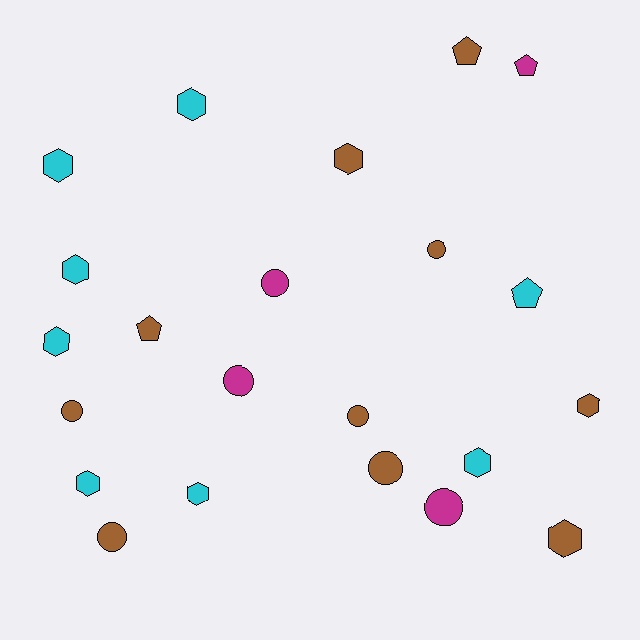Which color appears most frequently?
Brown, with 10 objects.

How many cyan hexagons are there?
There are 7 cyan hexagons.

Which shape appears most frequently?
Hexagon, with 10 objects.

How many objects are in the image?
There are 22 objects.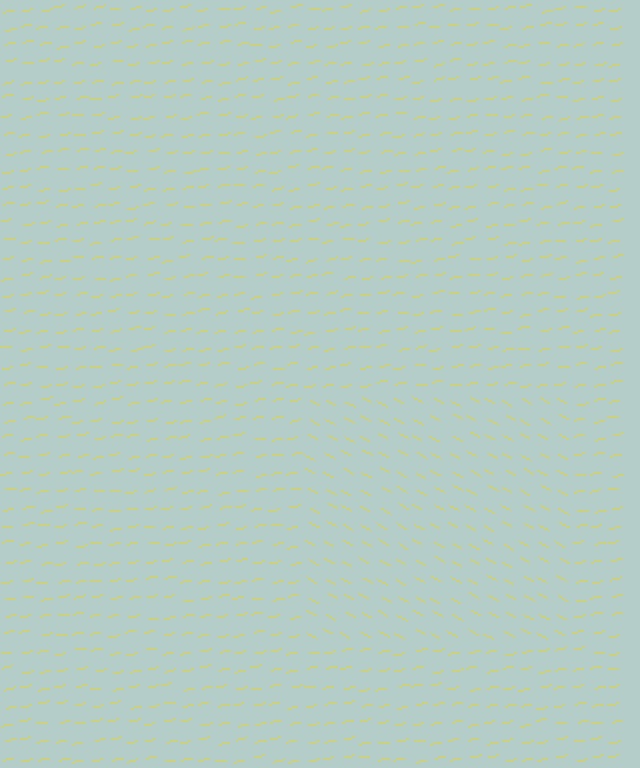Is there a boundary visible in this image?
Yes, there is a texture boundary formed by a change in line orientation.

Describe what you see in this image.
The image is filled with small yellow line segments. A rectangle region in the image has lines oriented differently from the surrounding lines, creating a visible texture boundary.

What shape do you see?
I see a rectangle.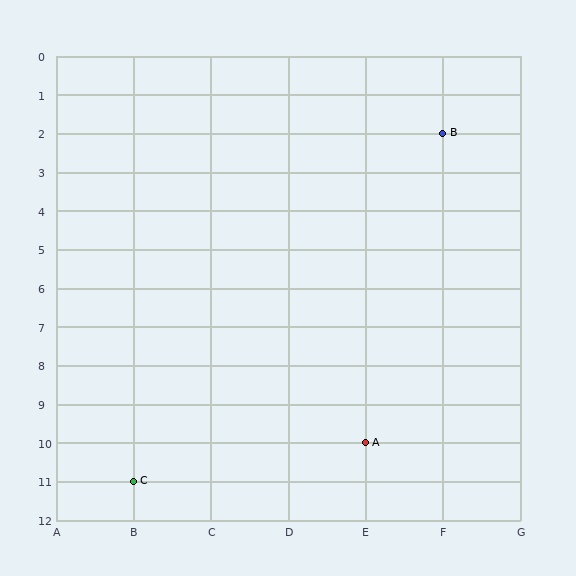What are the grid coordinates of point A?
Point A is at grid coordinates (E, 10).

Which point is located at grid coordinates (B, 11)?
Point C is at (B, 11).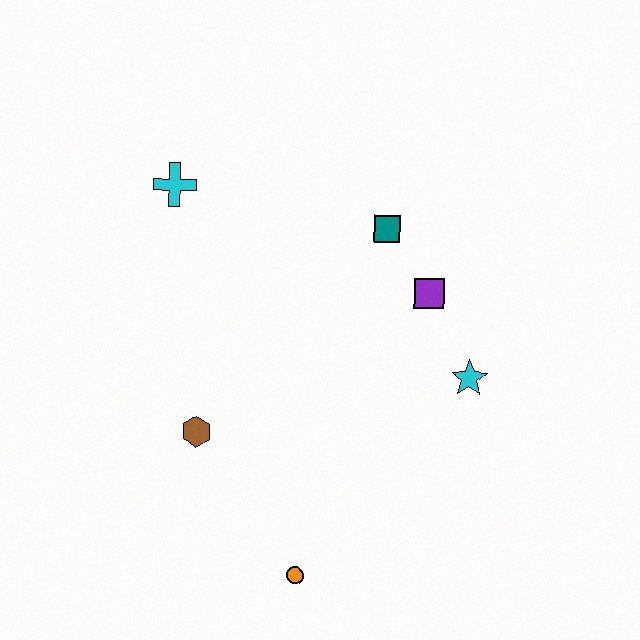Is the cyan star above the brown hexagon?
Yes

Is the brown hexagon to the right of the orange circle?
No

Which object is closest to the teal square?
The purple square is closest to the teal square.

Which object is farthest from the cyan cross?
The orange circle is farthest from the cyan cross.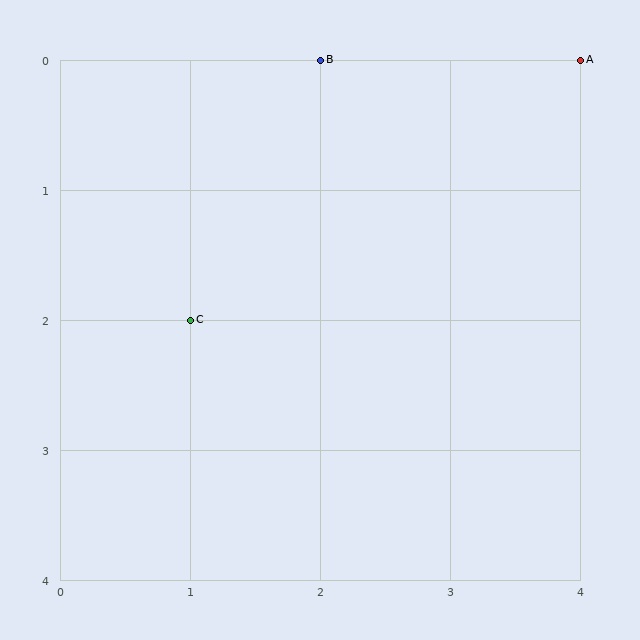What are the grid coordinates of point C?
Point C is at grid coordinates (1, 2).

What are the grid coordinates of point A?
Point A is at grid coordinates (4, 0).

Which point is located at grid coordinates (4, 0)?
Point A is at (4, 0).